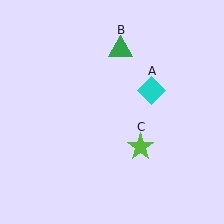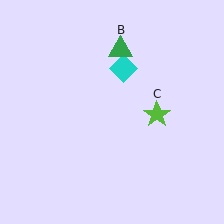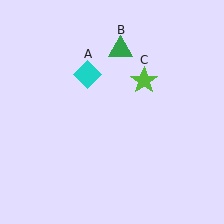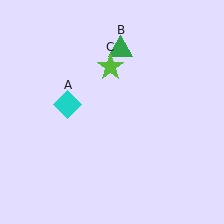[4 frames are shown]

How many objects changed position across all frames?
2 objects changed position: cyan diamond (object A), lime star (object C).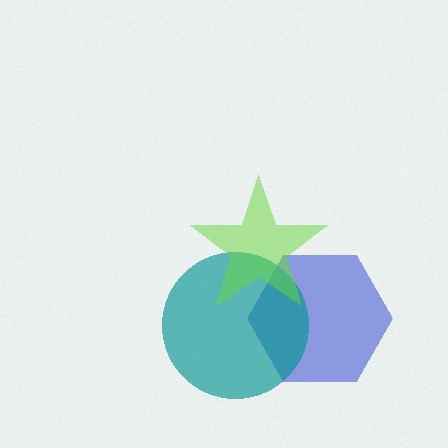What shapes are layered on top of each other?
The layered shapes are: a blue hexagon, a teal circle, a lime star.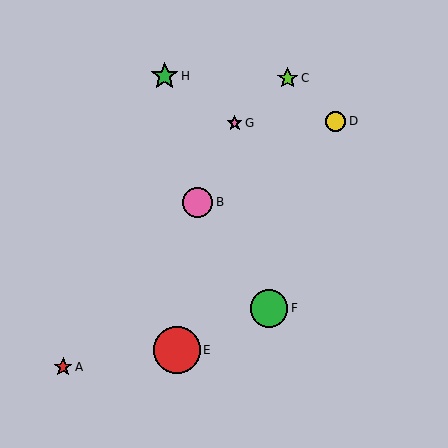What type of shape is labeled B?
Shape B is a pink circle.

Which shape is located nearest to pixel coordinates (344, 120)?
The yellow circle (labeled D) at (335, 121) is nearest to that location.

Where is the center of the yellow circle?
The center of the yellow circle is at (335, 121).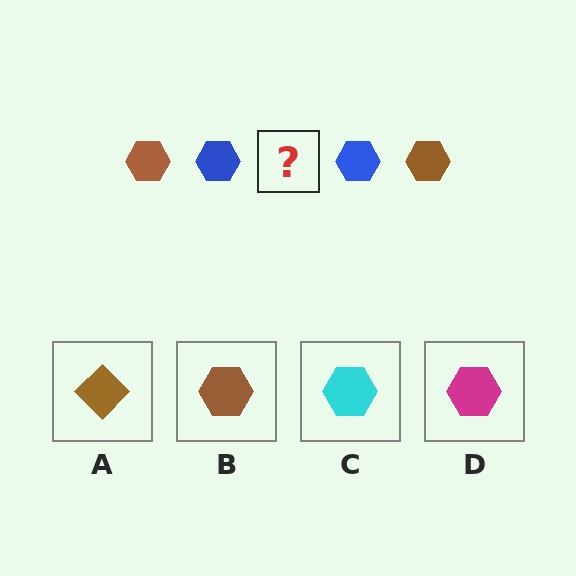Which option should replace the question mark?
Option B.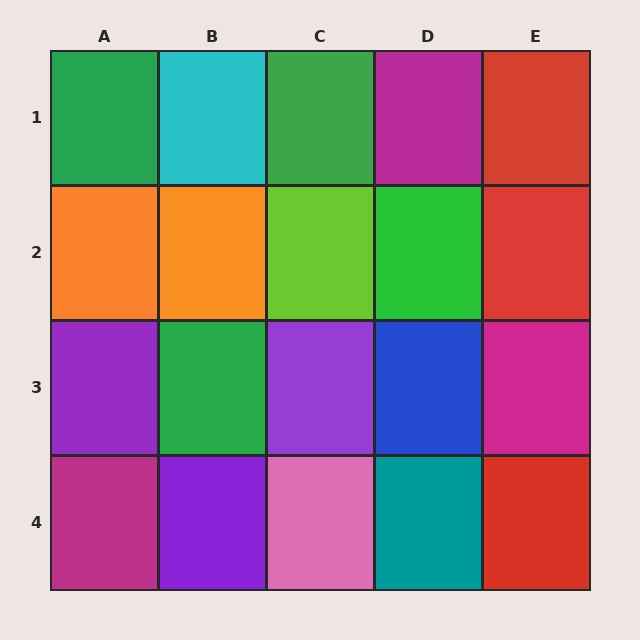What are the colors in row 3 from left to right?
Purple, green, purple, blue, magenta.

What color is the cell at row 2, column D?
Green.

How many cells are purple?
3 cells are purple.